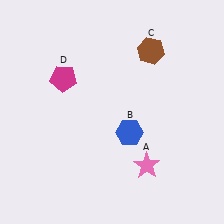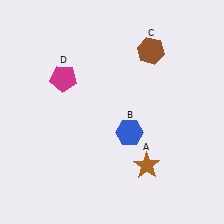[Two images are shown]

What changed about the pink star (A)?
In Image 1, A is pink. In Image 2, it changed to brown.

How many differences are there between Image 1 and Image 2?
There is 1 difference between the two images.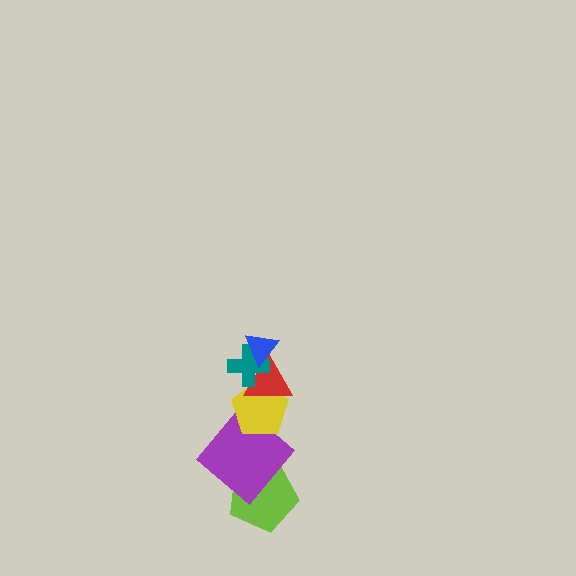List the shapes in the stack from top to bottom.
From top to bottom: the blue triangle, the teal cross, the red triangle, the yellow pentagon, the purple diamond, the lime pentagon.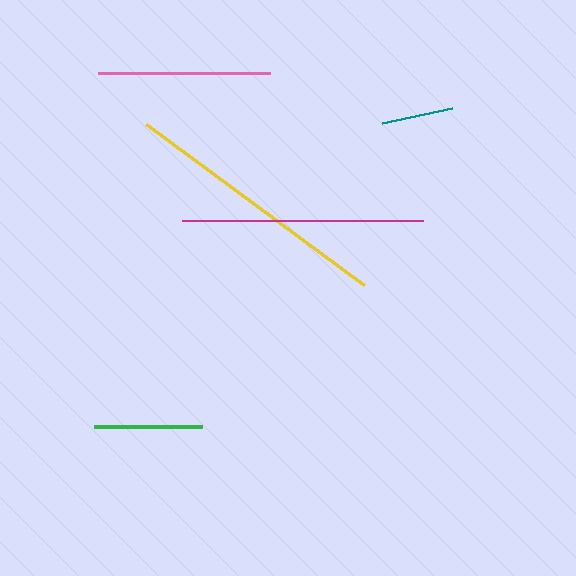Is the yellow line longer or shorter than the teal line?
The yellow line is longer than the teal line.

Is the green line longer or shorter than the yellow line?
The yellow line is longer than the green line.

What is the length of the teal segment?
The teal segment is approximately 71 pixels long.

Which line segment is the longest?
The yellow line is the longest at approximately 270 pixels.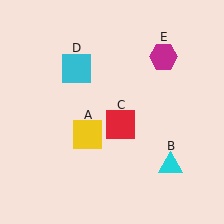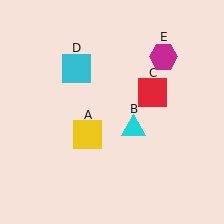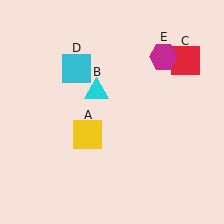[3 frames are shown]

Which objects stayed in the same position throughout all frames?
Yellow square (object A) and cyan square (object D) and magenta hexagon (object E) remained stationary.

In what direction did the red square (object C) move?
The red square (object C) moved up and to the right.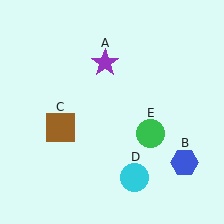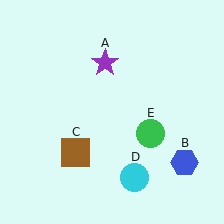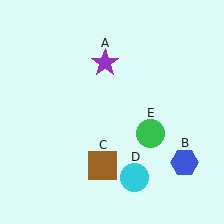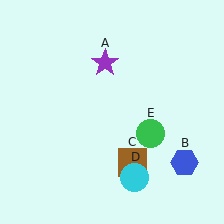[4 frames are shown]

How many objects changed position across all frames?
1 object changed position: brown square (object C).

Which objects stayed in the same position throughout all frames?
Purple star (object A) and blue hexagon (object B) and cyan circle (object D) and green circle (object E) remained stationary.